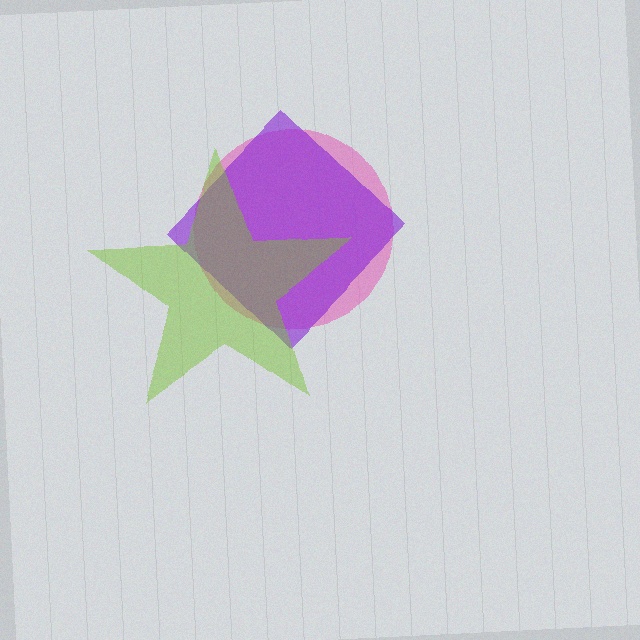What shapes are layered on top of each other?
The layered shapes are: a pink circle, a purple diamond, a lime star.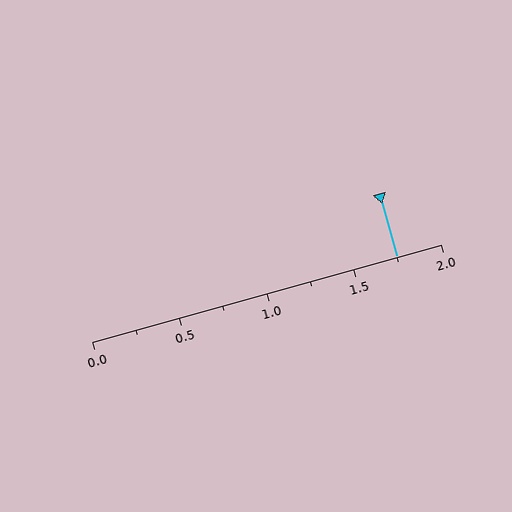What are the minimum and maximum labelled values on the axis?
The axis runs from 0.0 to 2.0.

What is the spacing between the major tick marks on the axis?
The major ticks are spaced 0.5 apart.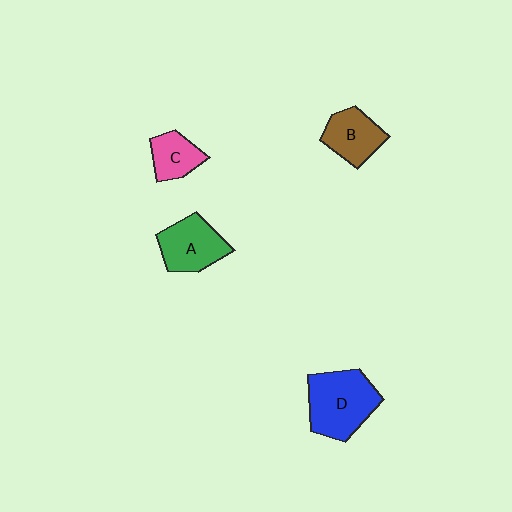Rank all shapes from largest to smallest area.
From largest to smallest: D (blue), A (green), B (brown), C (pink).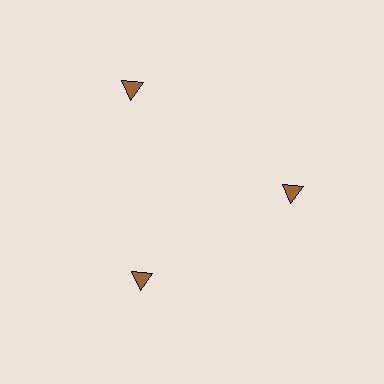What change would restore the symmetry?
The symmetry would be restored by moving it inward, back onto the ring so that all 3 triangles sit at equal angles and equal distance from the center.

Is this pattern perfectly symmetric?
No. The 3 brown triangles are arranged in a ring, but one element near the 11 o'clock position is pushed outward from the center, breaking the 3-fold rotational symmetry.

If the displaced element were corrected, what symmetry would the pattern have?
It would have 3-fold rotational symmetry — the pattern would map onto itself every 120 degrees.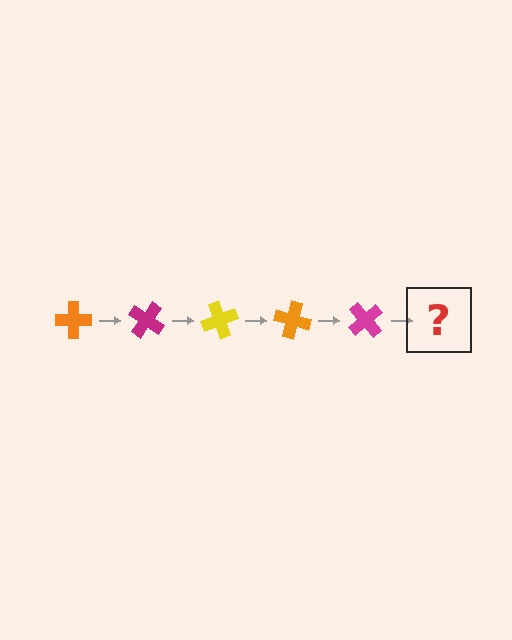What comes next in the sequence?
The next element should be a yellow cross, rotated 175 degrees from the start.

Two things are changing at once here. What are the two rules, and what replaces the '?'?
The two rules are that it rotates 35 degrees each step and the color cycles through orange, magenta, and yellow. The '?' should be a yellow cross, rotated 175 degrees from the start.